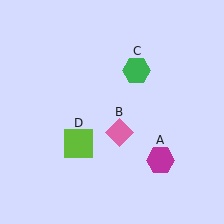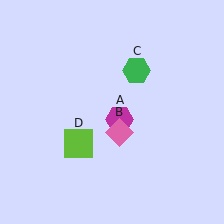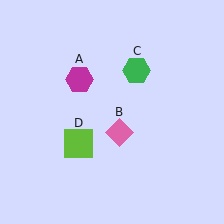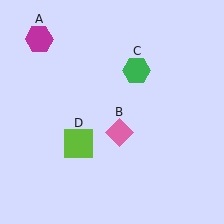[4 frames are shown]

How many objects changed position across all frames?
1 object changed position: magenta hexagon (object A).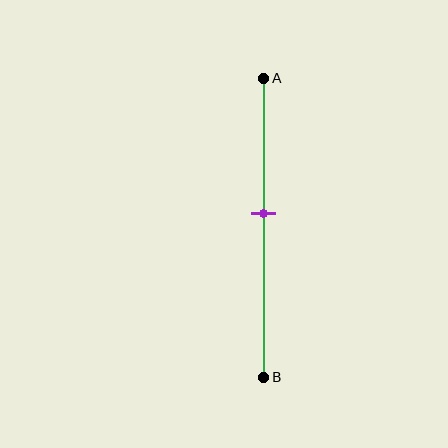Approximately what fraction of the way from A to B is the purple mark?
The purple mark is approximately 45% of the way from A to B.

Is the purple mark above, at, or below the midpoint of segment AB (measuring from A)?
The purple mark is above the midpoint of segment AB.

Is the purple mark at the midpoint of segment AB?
No, the mark is at about 45% from A, not at the 50% midpoint.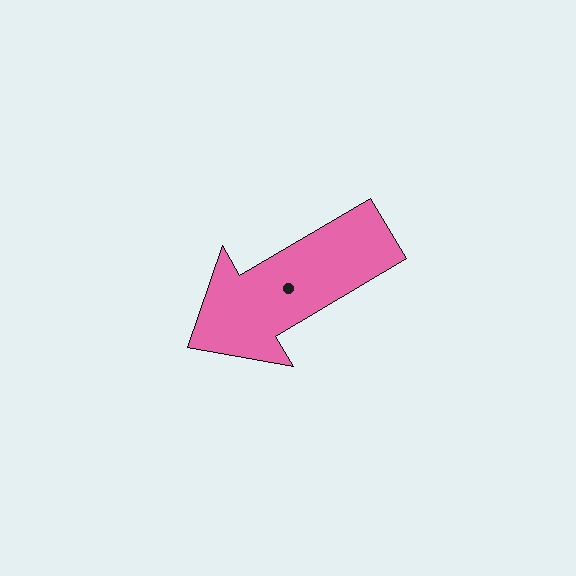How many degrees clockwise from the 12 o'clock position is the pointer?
Approximately 239 degrees.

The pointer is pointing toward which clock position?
Roughly 8 o'clock.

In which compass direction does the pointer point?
Southwest.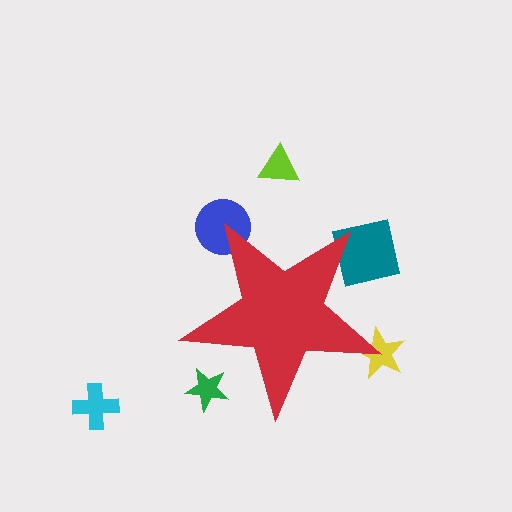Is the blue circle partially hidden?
Yes, the blue circle is partially hidden behind the red star.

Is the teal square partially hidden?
Yes, the teal square is partially hidden behind the red star.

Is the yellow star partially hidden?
Yes, the yellow star is partially hidden behind the red star.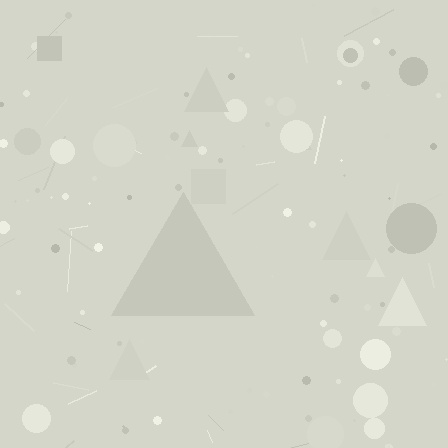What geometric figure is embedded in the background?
A triangle is embedded in the background.